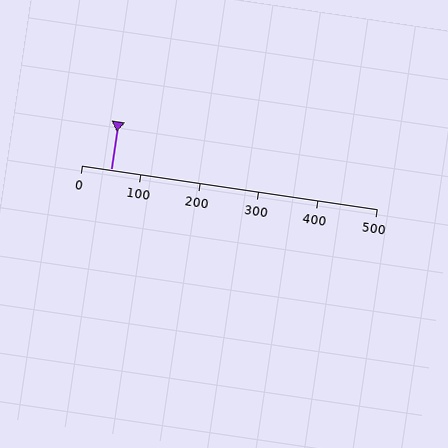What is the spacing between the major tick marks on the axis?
The major ticks are spaced 100 apart.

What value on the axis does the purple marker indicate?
The marker indicates approximately 50.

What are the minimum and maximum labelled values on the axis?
The axis runs from 0 to 500.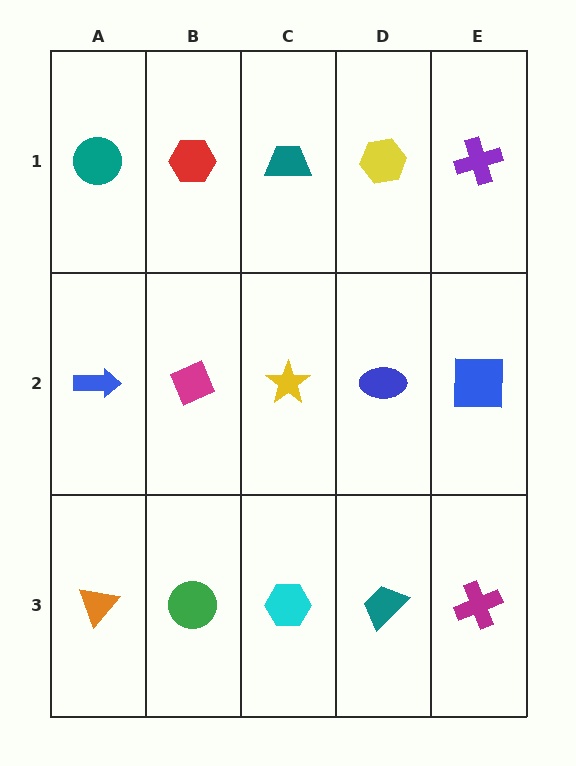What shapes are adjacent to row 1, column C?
A yellow star (row 2, column C), a red hexagon (row 1, column B), a yellow hexagon (row 1, column D).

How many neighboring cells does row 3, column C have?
3.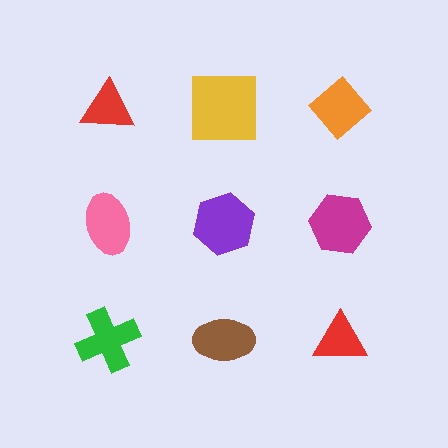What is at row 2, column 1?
A pink ellipse.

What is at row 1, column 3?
An orange diamond.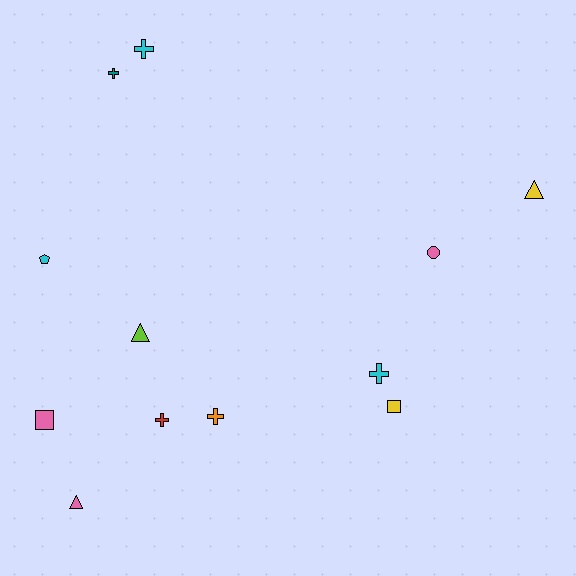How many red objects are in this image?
There is 1 red object.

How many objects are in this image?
There are 12 objects.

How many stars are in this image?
There are no stars.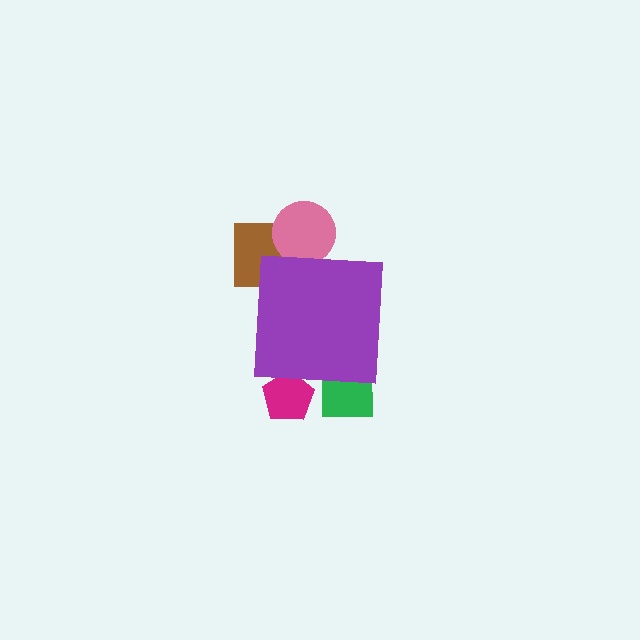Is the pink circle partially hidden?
Yes, the pink circle is partially hidden behind the purple square.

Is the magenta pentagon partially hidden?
Yes, the magenta pentagon is partially hidden behind the purple square.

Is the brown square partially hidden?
Yes, the brown square is partially hidden behind the purple square.